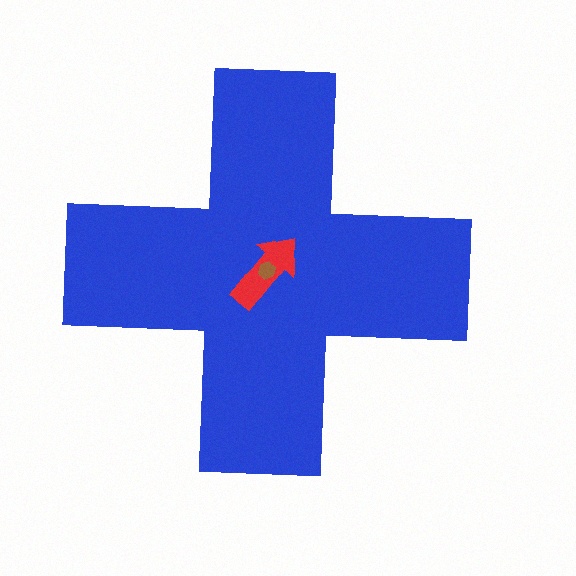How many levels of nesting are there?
3.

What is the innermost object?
The brown hexagon.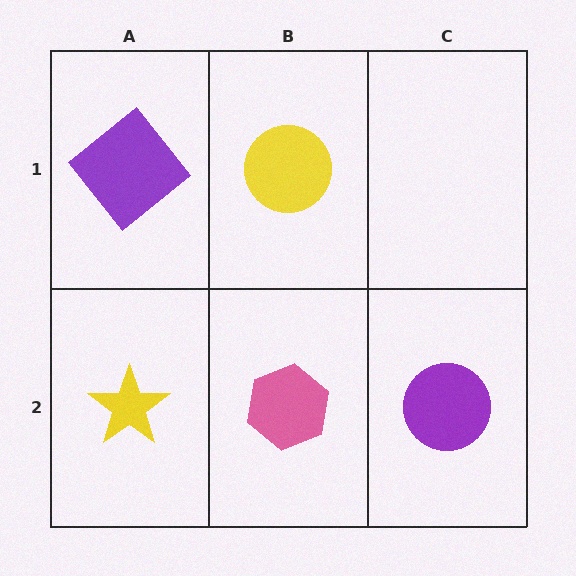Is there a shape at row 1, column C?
No, that cell is empty.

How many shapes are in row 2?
3 shapes.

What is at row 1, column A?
A purple diamond.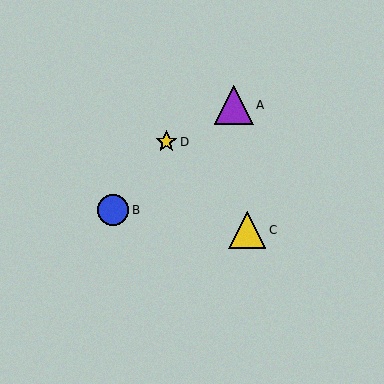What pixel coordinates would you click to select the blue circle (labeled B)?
Click at (113, 210) to select the blue circle B.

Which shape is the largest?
The purple triangle (labeled A) is the largest.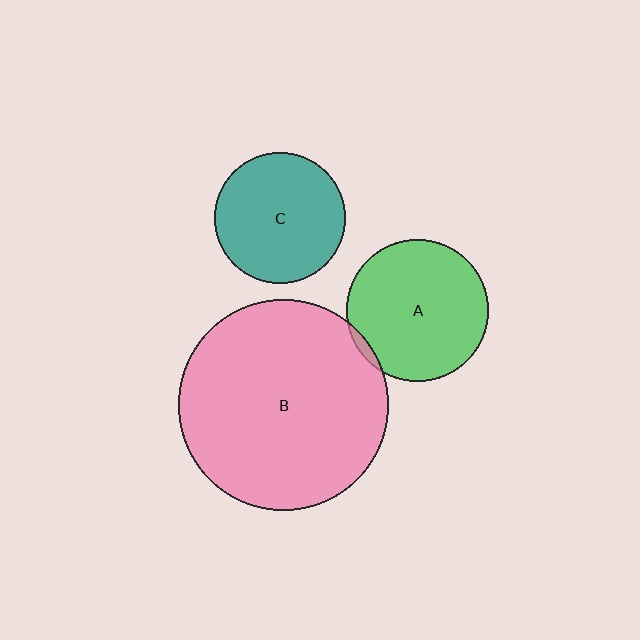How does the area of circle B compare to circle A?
Approximately 2.2 times.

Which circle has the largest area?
Circle B (pink).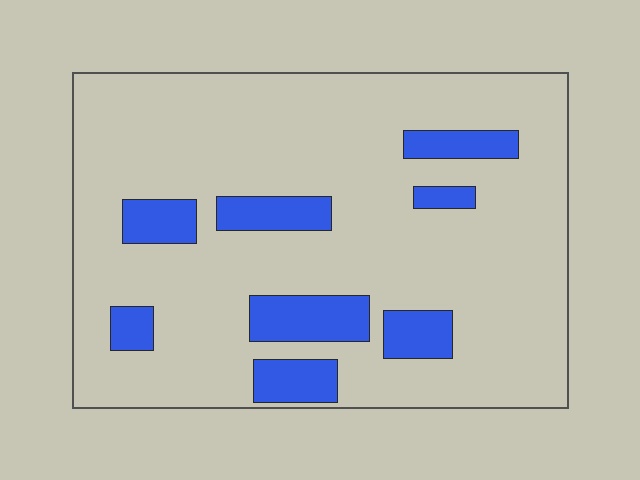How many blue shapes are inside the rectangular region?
8.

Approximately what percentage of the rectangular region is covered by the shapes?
Approximately 15%.